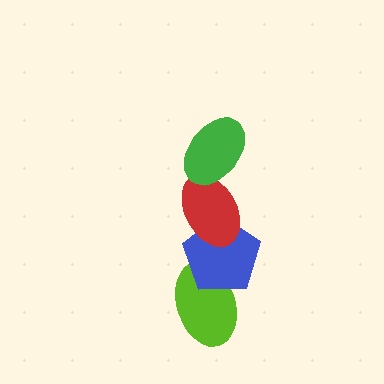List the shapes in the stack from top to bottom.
From top to bottom: the green ellipse, the red ellipse, the blue pentagon, the lime ellipse.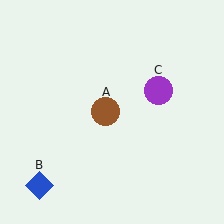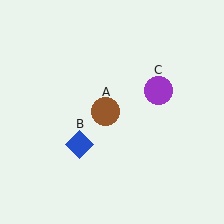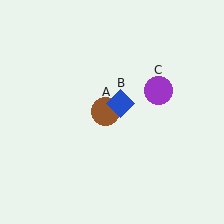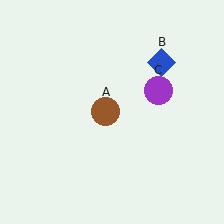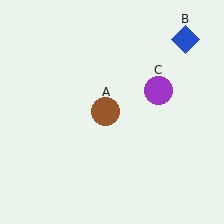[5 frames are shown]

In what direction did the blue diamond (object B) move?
The blue diamond (object B) moved up and to the right.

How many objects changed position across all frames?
1 object changed position: blue diamond (object B).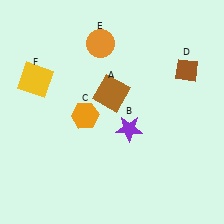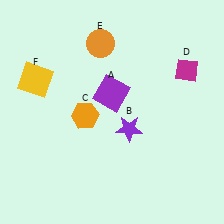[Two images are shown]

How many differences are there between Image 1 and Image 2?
There are 2 differences between the two images.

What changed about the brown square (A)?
In Image 1, A is brown. In Image 2, it changed to purple.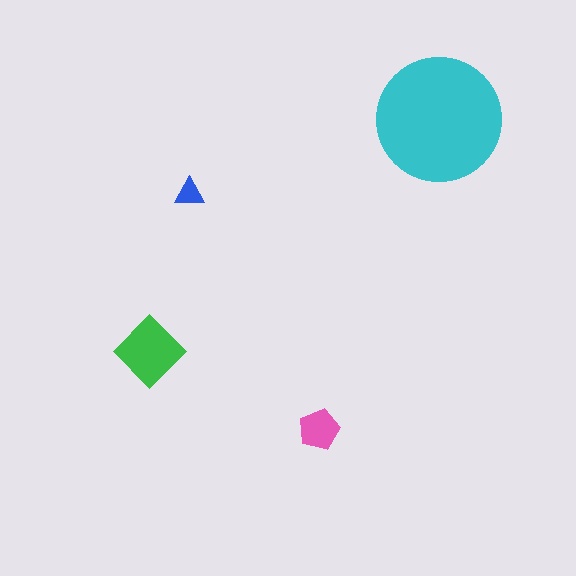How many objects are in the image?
There are 4 objects in the image.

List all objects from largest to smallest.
The cyan circle, the green diamond, the pink pentagon, the blue triangle.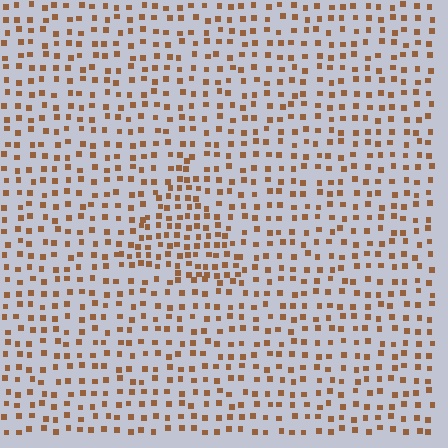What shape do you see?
I see a triangle.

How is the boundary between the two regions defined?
The boundary is defined by a change in element density (approximately 1.7x ratio). All elements are the same color, size, and shape.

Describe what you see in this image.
The image contains small brown elements arranged at two different densities. A triangle-shaped region is visible where the elements are more densely packed than the surrounding area.